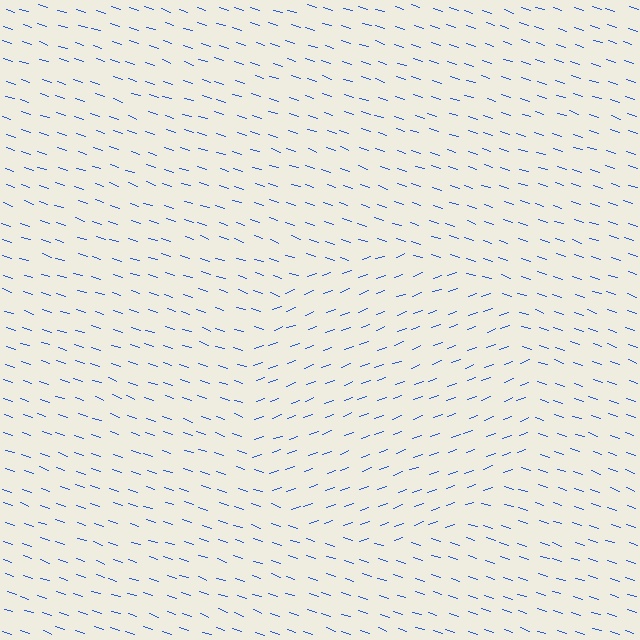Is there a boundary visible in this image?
Yes, there is a texture boundary formed by a change in line orientation.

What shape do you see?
I see a circle.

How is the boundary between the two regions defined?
The boundary is defined purely by a change in line orientation (approximately 38 degrees difference). All lines are the same color and thickness.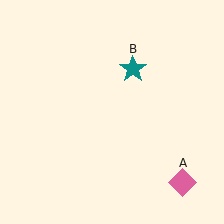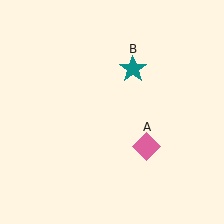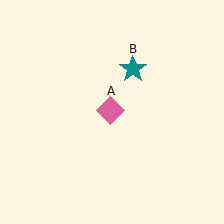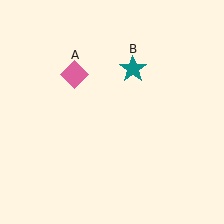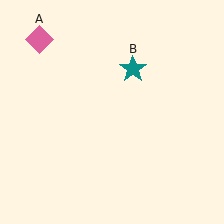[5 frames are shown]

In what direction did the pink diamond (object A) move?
The pink diamond (object A) moved up and to the left.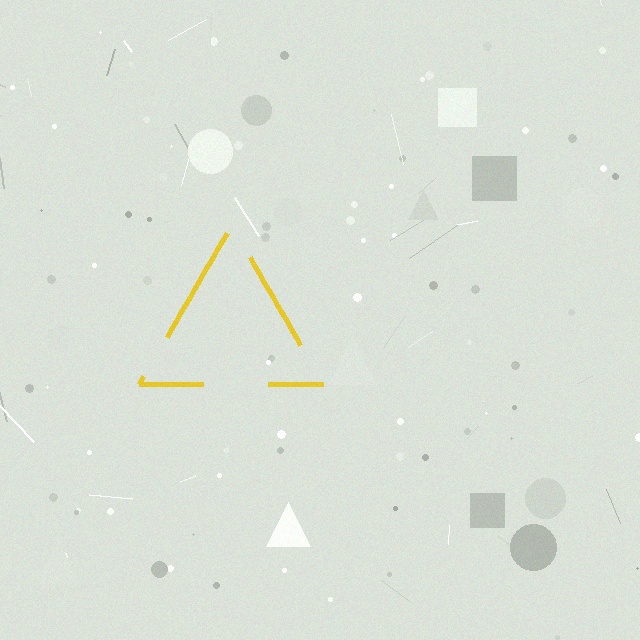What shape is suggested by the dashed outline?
The dashed outline suggests a triangle.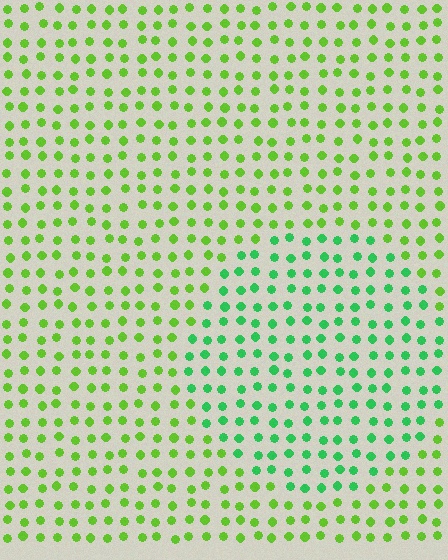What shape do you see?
I see a circle.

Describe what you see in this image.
The image is filled with small lime elements in a uniform arrangement. A circle-shaped region is visible where the elements are tinted to a slightly different hue, forming a subtle color boundary.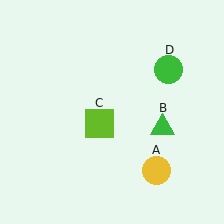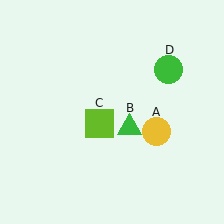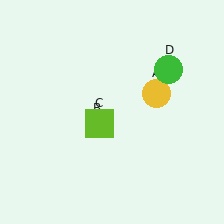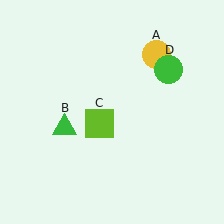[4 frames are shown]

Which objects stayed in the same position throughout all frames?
Lime square (object C) and green circle (object D) remained stationary.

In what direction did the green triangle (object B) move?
The green triangle (object B) moved left.